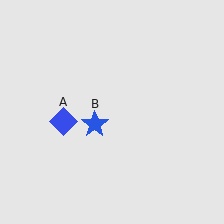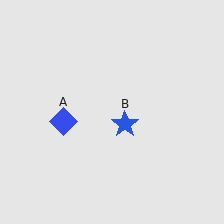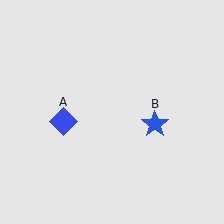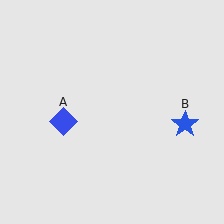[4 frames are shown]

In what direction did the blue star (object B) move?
The blue star (object B) moved right.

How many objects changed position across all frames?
1 object changed position: blue star (object B).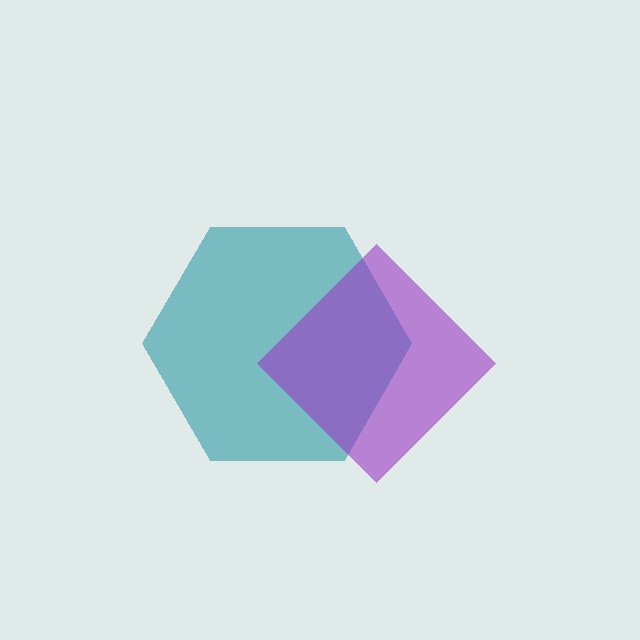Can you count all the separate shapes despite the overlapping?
Yes, there are 2 separate shapes.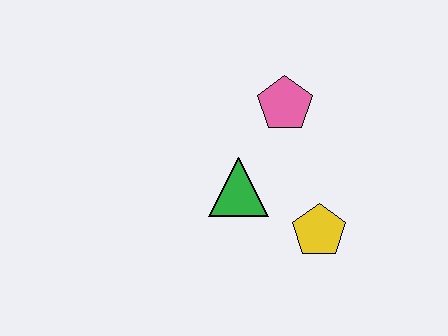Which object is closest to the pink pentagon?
The green triangle is closest to the pink pentagon.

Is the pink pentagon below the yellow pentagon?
No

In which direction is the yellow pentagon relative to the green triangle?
The yellow pentagon is to the right of the green triangle.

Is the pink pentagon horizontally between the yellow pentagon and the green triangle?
Yes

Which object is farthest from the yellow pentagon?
The pink pentagon is farthest from the yellow pentagon.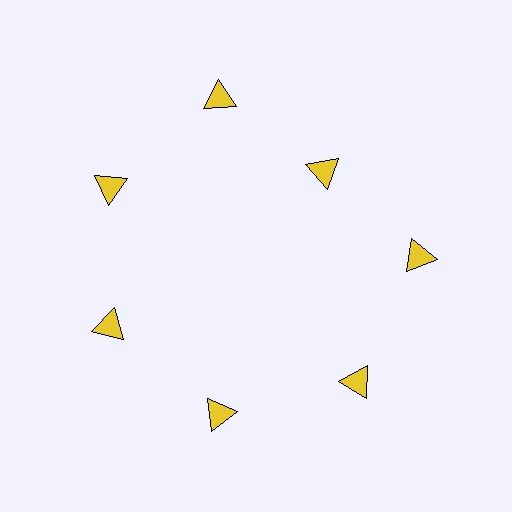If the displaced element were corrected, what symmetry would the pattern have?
It would have 7-fold rotational symmetry — the pattern would map onto itself every 51 degrees.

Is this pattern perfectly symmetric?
No. The 7 yellow triangles are arranged in a ring, but one element near the 1 o'clock position is pulled inward toward the center, breaking the 7-fold rotational symmetry.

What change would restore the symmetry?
The symmetry would be restored by moving it outward, back onto the ring so that all 7 triangles sit at equal angles and equal distance from the center.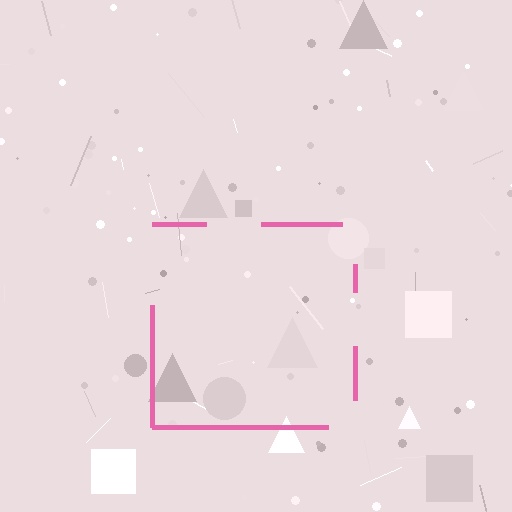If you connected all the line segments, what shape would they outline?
They would outline a square.